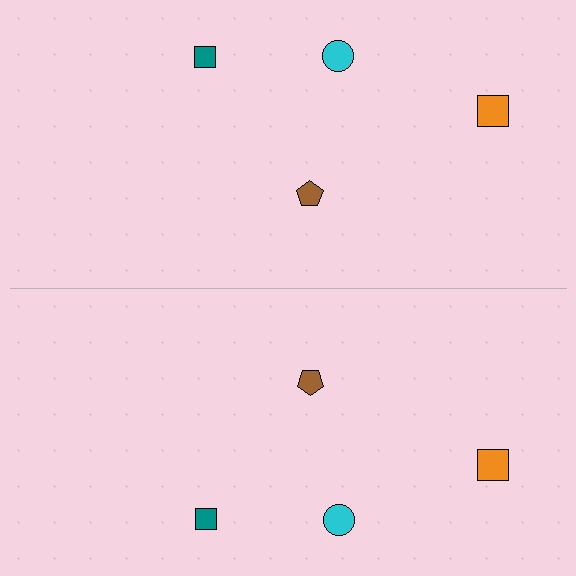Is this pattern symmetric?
Yes, this pattern has bilateral (reflection) symmetry.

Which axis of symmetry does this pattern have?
The pattern has a horizontal axis of symmetry running through the center of the image.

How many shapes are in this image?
There are 8 shapes in this image.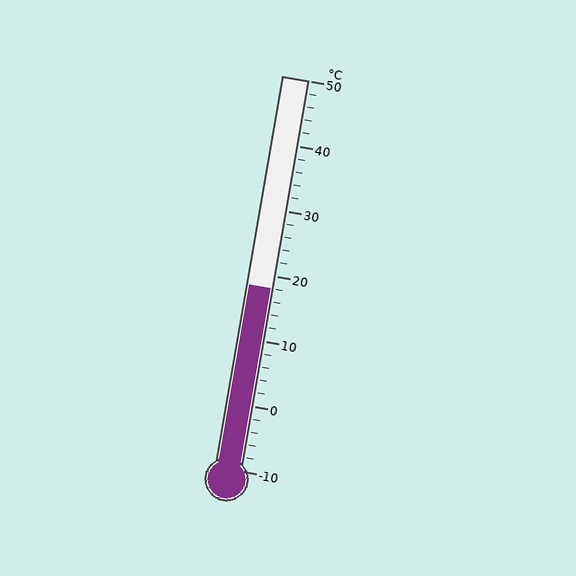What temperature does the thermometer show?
The thermometer shows approximately 18°C.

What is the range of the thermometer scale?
The thermometer scale ranges from -10°C to 50°C.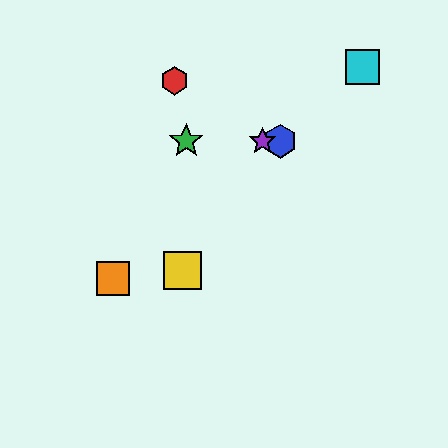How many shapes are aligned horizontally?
3 shapes (the blue hexagon, the green star, the purple star) are aligned horizontally.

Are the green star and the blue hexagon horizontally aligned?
Yes, both are at y≈141.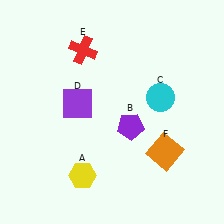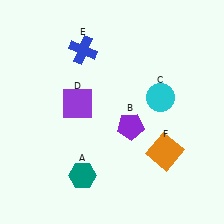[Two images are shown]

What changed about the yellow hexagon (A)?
In Image 1, A is yellow. In Image 2, it changed to teal.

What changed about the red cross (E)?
In Image 1, E is red. In Image 2, it changed to blue.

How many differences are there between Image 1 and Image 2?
There are 2 differences between the two images.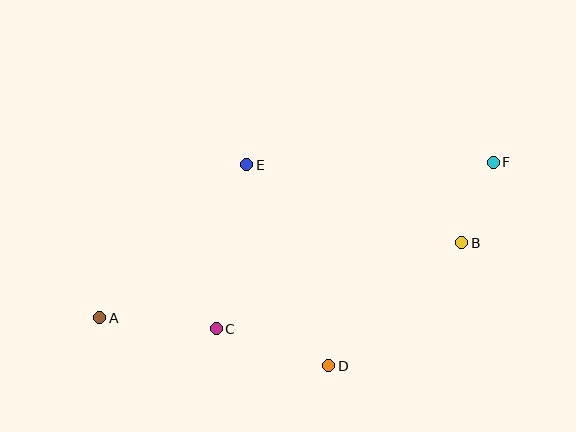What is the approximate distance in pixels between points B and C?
The distance between B and C is approximately 261 pixels.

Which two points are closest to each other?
Points B and F are closest to each other.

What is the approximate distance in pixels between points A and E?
The distance between A and E is approximately 212 pixels.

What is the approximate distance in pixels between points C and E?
The distance between C and E is approximately 167 pixels.